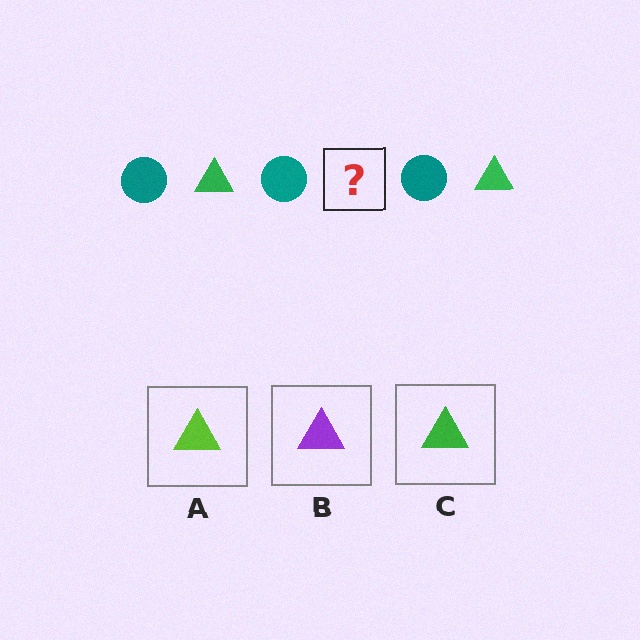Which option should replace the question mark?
Option C.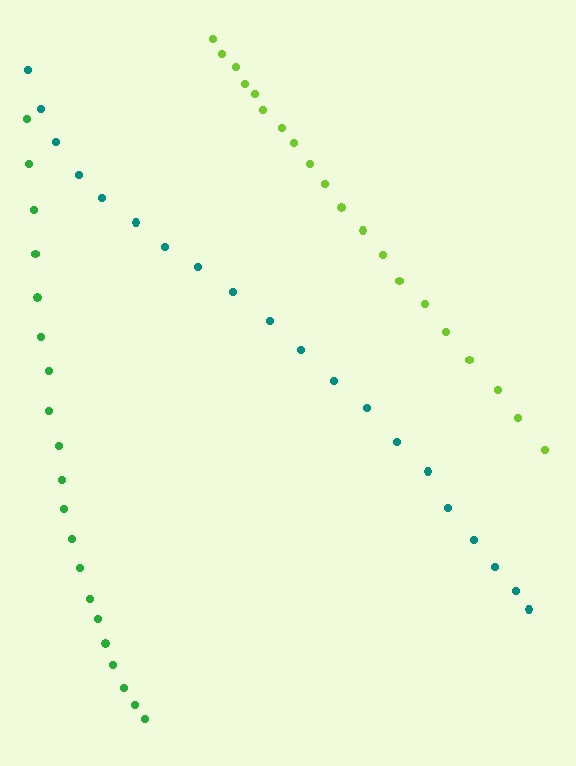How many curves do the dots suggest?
There are 3 distinct paths.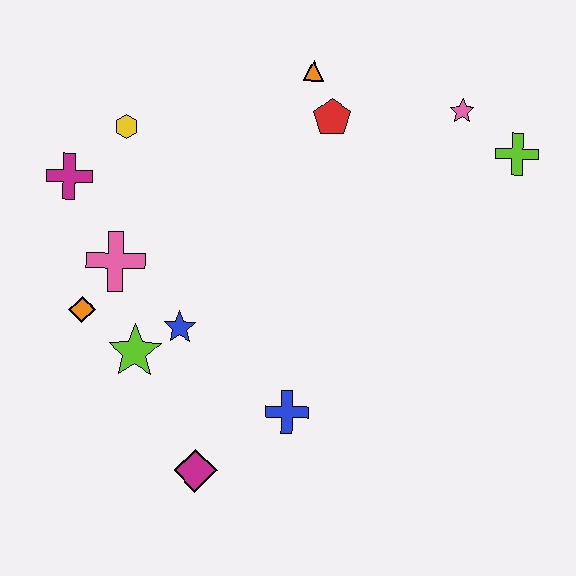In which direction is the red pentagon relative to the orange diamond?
The red pentagon is to the right of the orange diamond.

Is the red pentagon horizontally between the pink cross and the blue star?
No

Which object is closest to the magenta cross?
The yellow hexagon is closest to the magenta cross.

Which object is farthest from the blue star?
The lime cross is farthest from the blue star.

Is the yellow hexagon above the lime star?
Yes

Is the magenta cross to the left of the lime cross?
Yes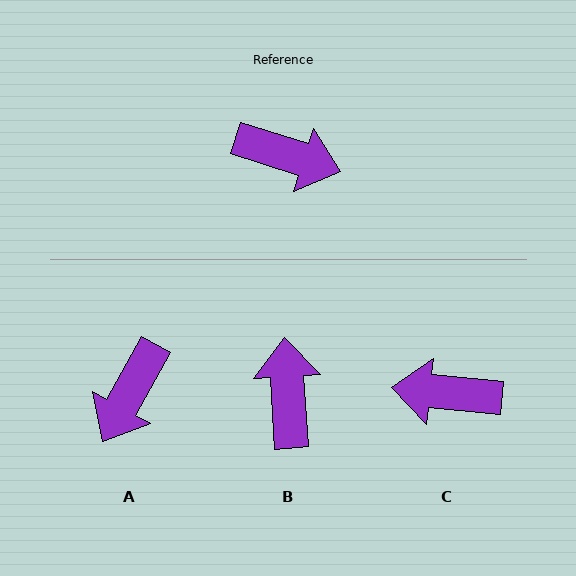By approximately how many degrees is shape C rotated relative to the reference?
Approximately 168 degrees clockwise.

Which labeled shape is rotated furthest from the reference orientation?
C, about 168 degrees away.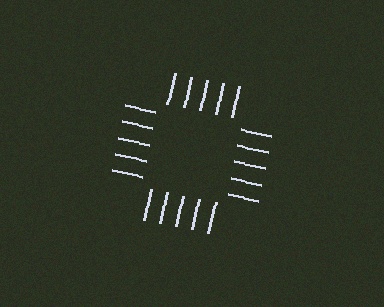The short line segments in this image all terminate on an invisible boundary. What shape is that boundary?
An illusory square — the line segments terminate on its edges but no continuous stroke is drawn.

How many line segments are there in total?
20 — 5 along each of the 4 edges.